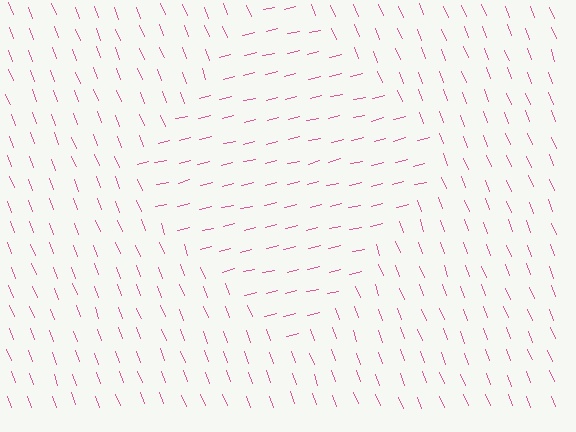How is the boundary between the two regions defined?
The boundary is defined purely by a change in line orientation (approximately 82 degrees difference). All lines are the same color and thickness.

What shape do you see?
I see a diamond.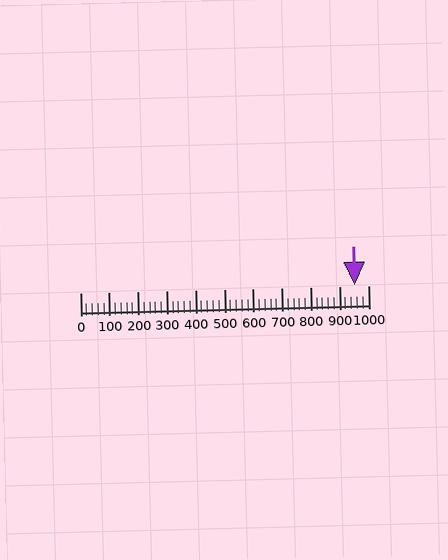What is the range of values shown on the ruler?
The ruler shows values from 0 to 1000.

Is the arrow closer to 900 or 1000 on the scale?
The arrow is closer to 1000.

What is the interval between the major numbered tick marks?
The major tick marks are spaced 100 units apart.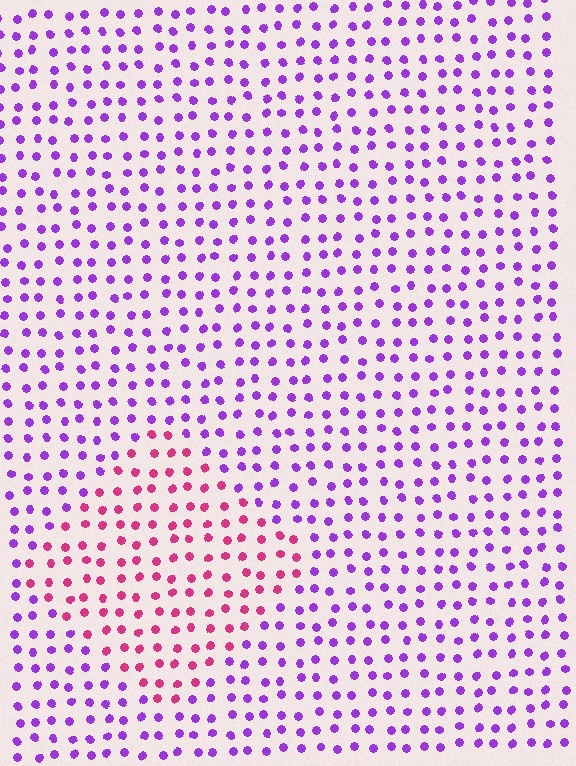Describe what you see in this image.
The image is filled with small purple elements in a uniform arrangement. A diamond-shaped region is visible where the elements are tinted to a slightly different hue, forming a subtle color boundary.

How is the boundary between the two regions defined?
The boundary is defined purely by a slight shift in hue (about 53 degrees). Spacing, size, and orientation are identical on both sides.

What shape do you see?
I see a diamond.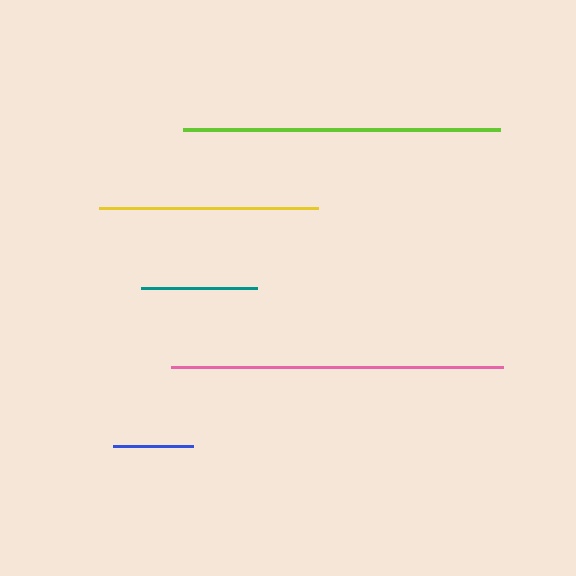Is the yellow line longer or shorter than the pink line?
The pink line is longer than the yellow line.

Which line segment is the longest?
The pink line is the longest at approximately 332 pixels.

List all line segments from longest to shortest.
From longest to shortest: pink, lime, yellow, teal, blue.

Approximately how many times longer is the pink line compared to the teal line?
The pink line is approximately 2.8 times the length of the teal line.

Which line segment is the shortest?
The blue line is the shortest at approximately 80 pixels.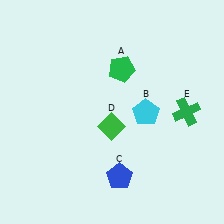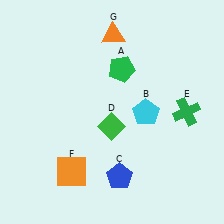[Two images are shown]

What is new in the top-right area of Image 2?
An orange triangle (G) was added in the top-right area of Image 2.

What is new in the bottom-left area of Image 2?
An orange square (F) was added in the bottom-left area of Image 2.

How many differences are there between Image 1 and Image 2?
There are 2 differences between the two images.